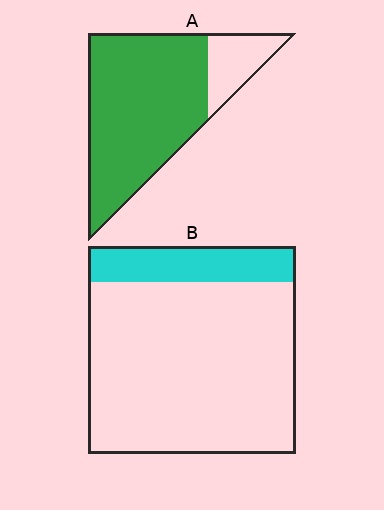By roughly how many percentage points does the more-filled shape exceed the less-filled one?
By roughly 65 percentage points (A over B).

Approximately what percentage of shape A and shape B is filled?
A is approximately 80% and B is approximately 15%.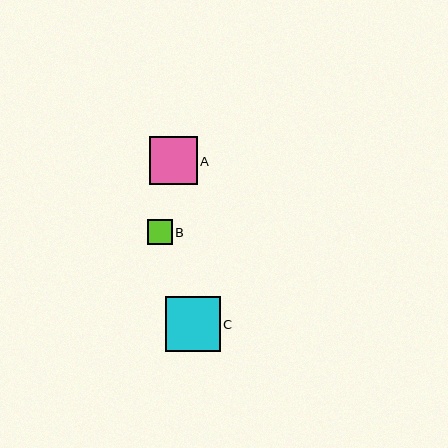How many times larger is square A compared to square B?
Square A is approximately 2.0 times the size of square B.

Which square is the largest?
Square C is the largest with a size of approximately 55 pixels.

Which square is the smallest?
Square B is the smallest with a size of approximately 24 pixels.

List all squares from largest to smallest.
From largest to smallest: C, A, B.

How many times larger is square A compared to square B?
Square A is approximately 2.0 times the size of square B.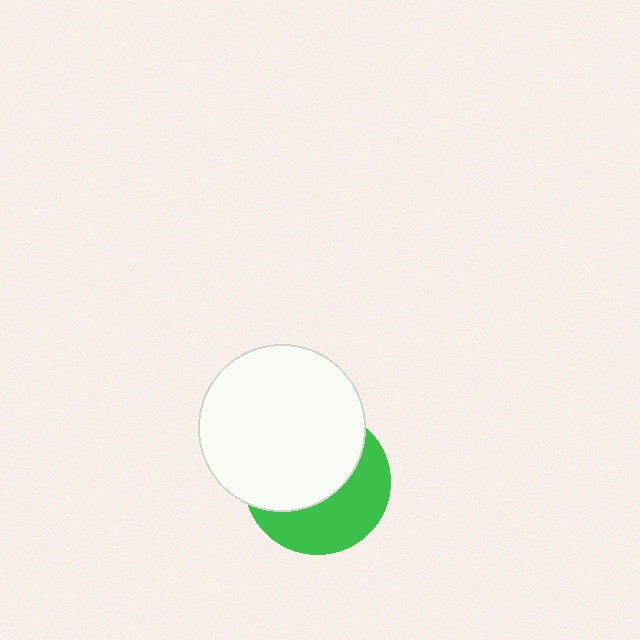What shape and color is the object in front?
The object in front is a white circle.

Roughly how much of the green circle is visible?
A small part of it is visible (roughly 44%).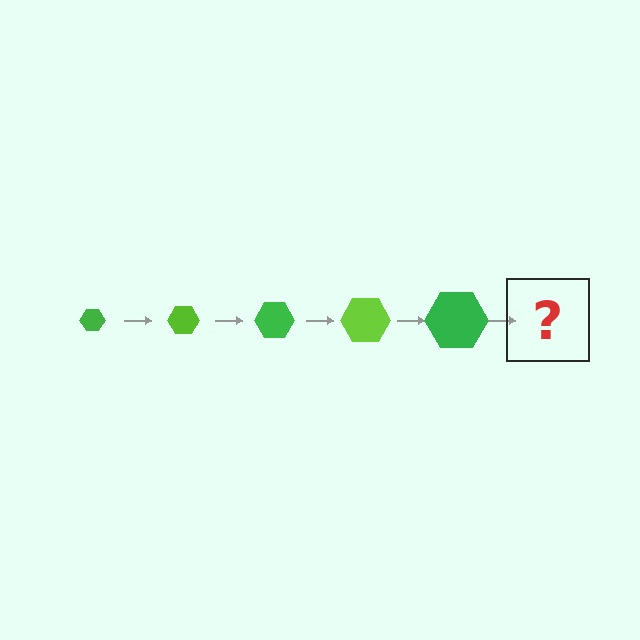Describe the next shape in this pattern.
It should be a lime hexagon, larger than the previous one.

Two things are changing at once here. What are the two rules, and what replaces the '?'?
The two rules are that the hexagon grows larger each step and the color cycles through green and lime. The '?' should be a lime hexagon, larger than the previous one.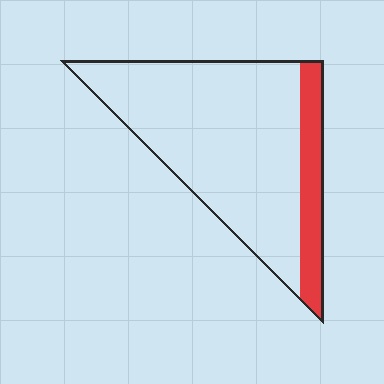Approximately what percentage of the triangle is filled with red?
Approximately 15%.